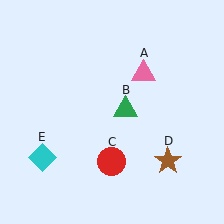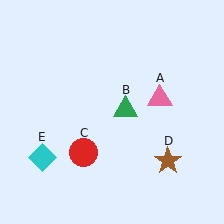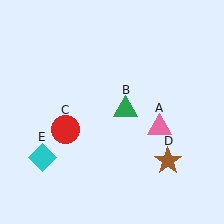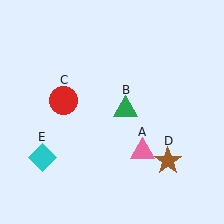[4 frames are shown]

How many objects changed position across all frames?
2 objects changed position: pink triangle (object A), red circle (object C).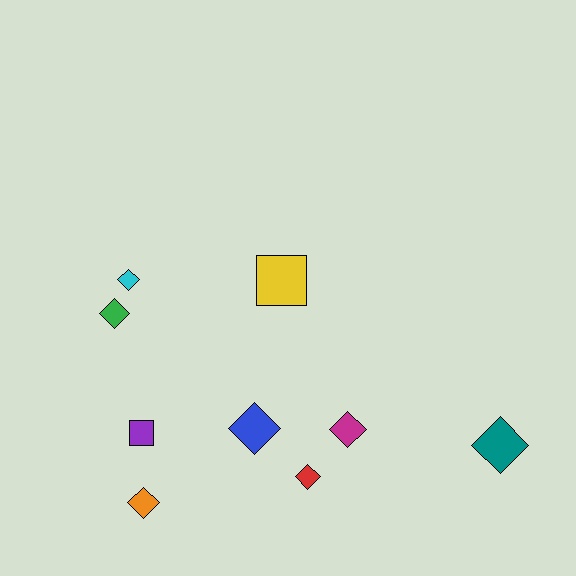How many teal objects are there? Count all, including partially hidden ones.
There is 1 teal object.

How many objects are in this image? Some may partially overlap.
There are 9 objects.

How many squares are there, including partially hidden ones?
There are 2 squares.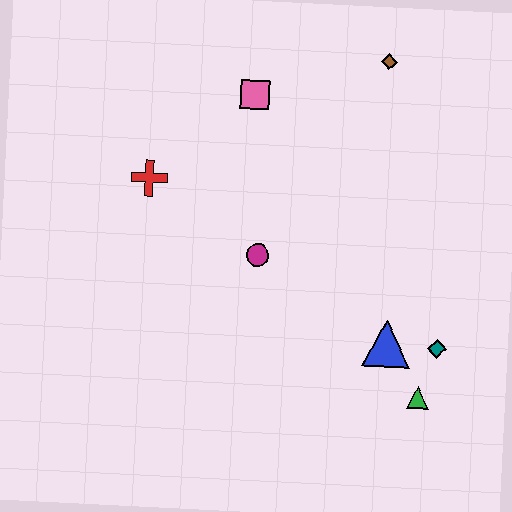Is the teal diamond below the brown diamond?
Yes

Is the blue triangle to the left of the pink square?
No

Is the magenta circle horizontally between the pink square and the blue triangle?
Yes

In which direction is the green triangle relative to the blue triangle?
The green triangle is below the blue triangle.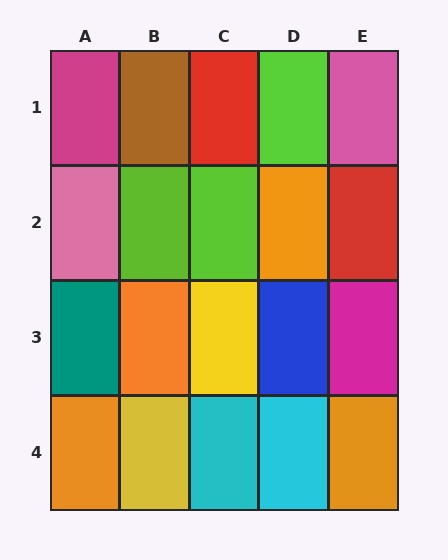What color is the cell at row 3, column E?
Magenta.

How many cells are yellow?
2 cells are yellow.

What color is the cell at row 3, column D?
Blue.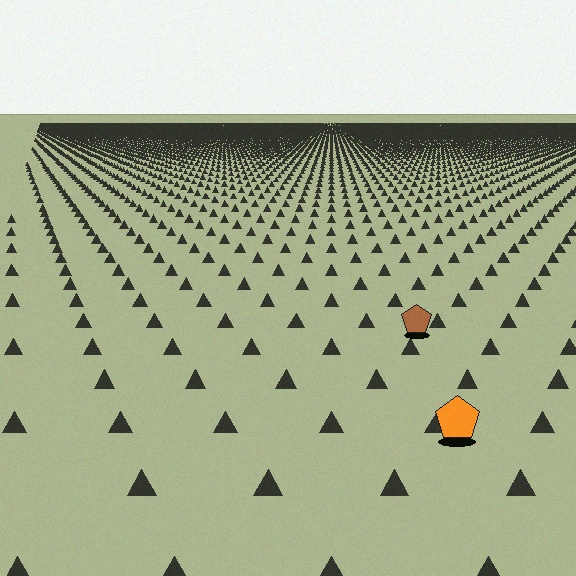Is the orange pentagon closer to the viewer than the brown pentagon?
Yes. The orange pentagon is closer — you can tell from the texture gradient: the ground texture is coarser near it.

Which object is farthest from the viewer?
The brown pentagon is farthest from the viewer. It appears smaller and the ground texture around it is denser.